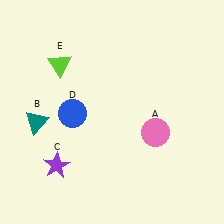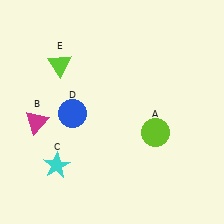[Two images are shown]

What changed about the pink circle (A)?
In Image 1, A is pink. In Image 2, it changed to lime.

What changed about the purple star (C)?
In Image 1, C is purple. In Image 2, it changed to cyan.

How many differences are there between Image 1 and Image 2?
There are 3 differences between the two images.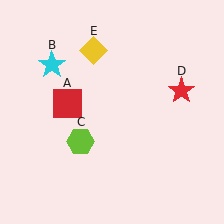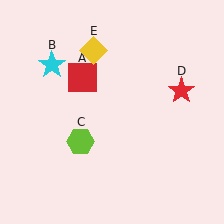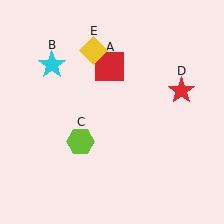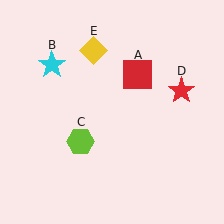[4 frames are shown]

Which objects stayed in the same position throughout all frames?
Cyan star (object B) and lime hexagon (object C) and red star (object D) and yellow diamond (object E) remained stationary.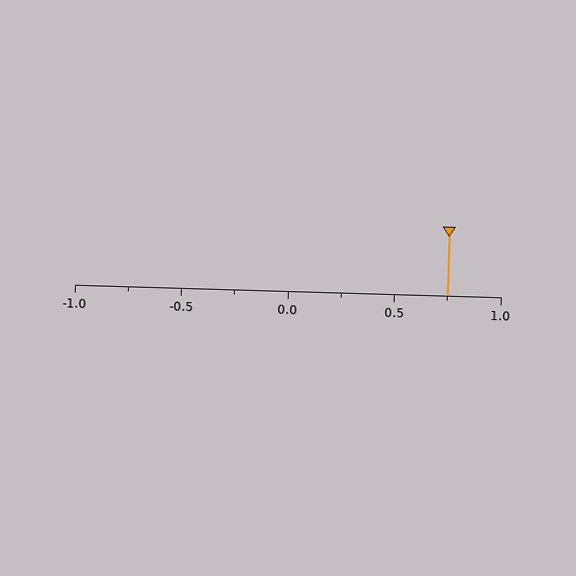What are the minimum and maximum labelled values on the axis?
The axis runs from -1.0 to 1.0.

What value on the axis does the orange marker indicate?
The marker indicates approximately 0.75.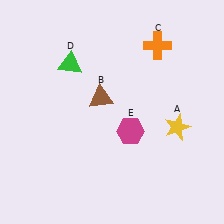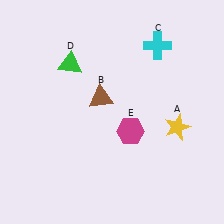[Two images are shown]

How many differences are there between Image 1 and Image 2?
There is 1 difference between the two images.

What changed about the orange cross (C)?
In Image 1, C is orange. In Image 2, it changed to cyan.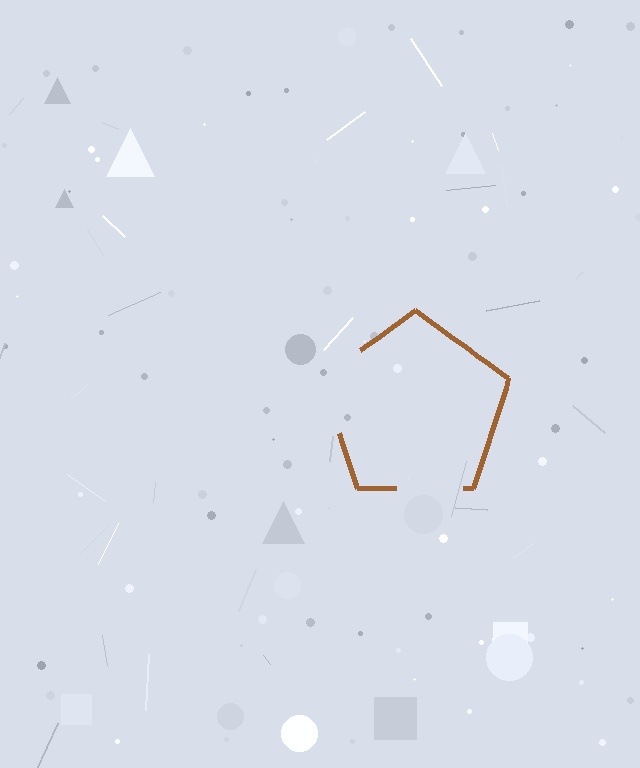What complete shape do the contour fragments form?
The contour fragments form a pentagon.